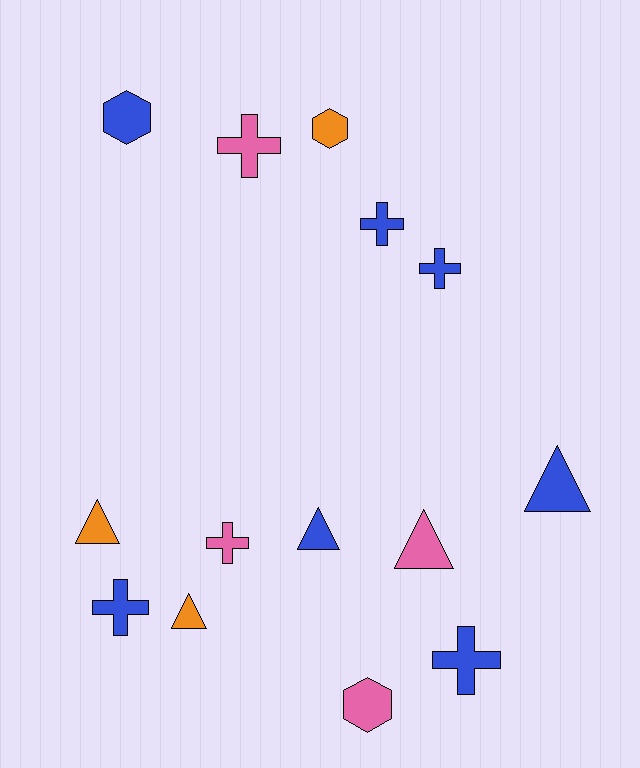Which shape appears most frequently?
Cross, with 6 objects.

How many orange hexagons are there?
There is 1 orange hexagon.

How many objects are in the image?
There are 14 objects.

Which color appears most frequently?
Blue, with 7 objects.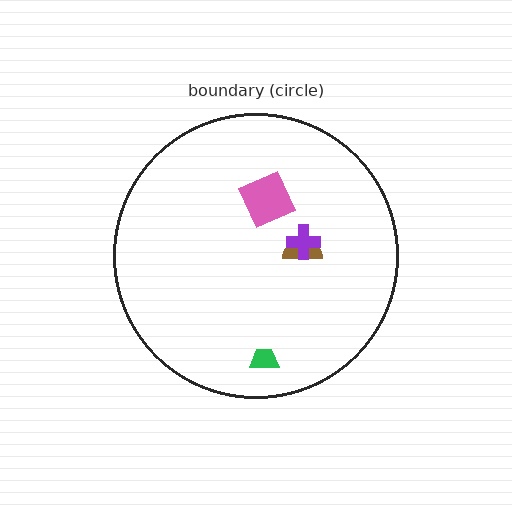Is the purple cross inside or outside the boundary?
Inside.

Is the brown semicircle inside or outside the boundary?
Inside.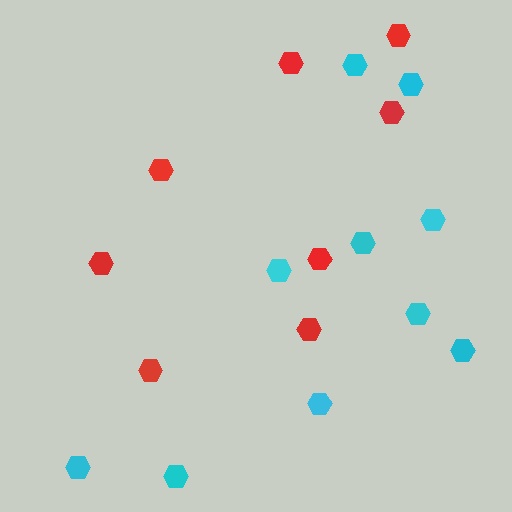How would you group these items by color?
There are 2 groups: one group of red hexagons (8) and one group of cyan hexagons (10).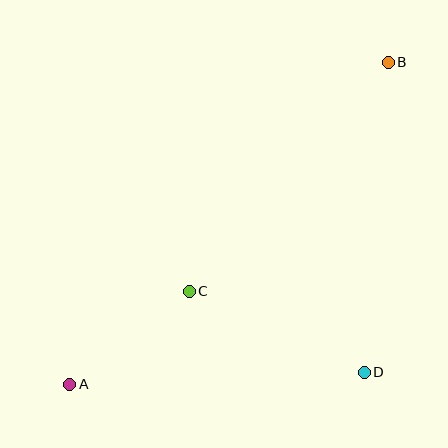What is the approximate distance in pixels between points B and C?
The distance between B and C is approximately 303 pixels.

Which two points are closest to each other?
Points A and C are closest to each other.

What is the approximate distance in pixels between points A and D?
The distance between A and D is approximately 295 pixels.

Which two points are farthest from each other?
Points A and B are farthest from each other.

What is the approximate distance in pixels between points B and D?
The distance between B and D is approximately 311 pixels.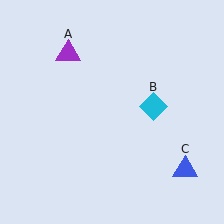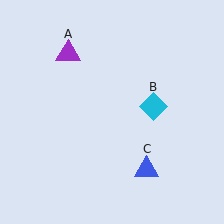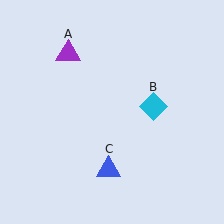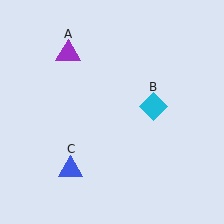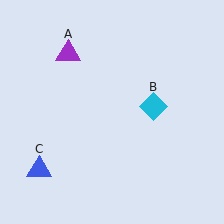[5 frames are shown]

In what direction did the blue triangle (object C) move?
The blue triangle (object C) moved left.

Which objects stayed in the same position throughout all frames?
Purple triangle (object A) and cyan diamond (object B) remained stationary.